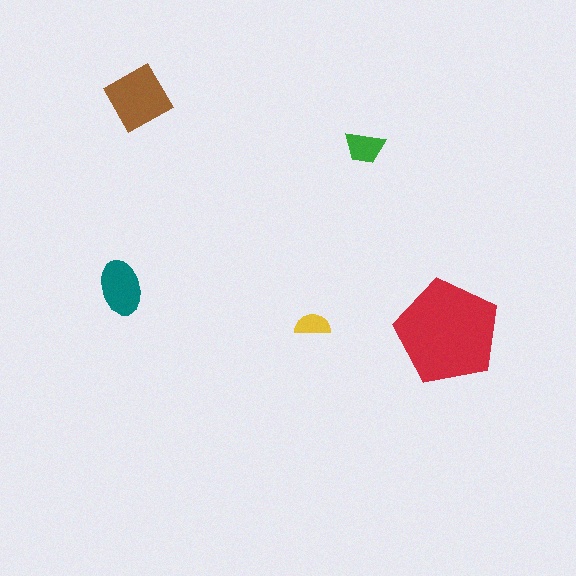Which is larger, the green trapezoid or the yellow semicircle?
The green trapezoid.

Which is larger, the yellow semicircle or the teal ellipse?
The teal ellipse.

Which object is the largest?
The red pentagon.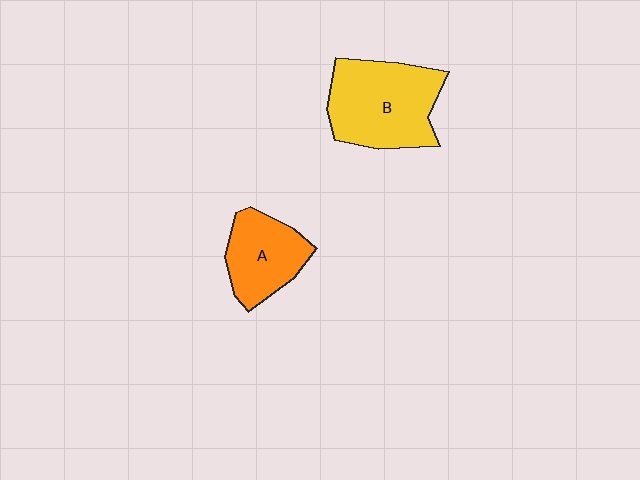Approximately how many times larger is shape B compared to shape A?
Approximately 1.5 times.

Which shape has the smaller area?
Shape A (orange).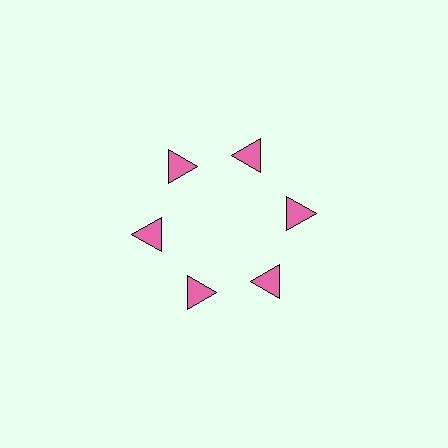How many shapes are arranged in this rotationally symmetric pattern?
There are 6 shapes, arranged in 6 groups of 1.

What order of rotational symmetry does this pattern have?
This pattern has 6-fold rotational symmetry.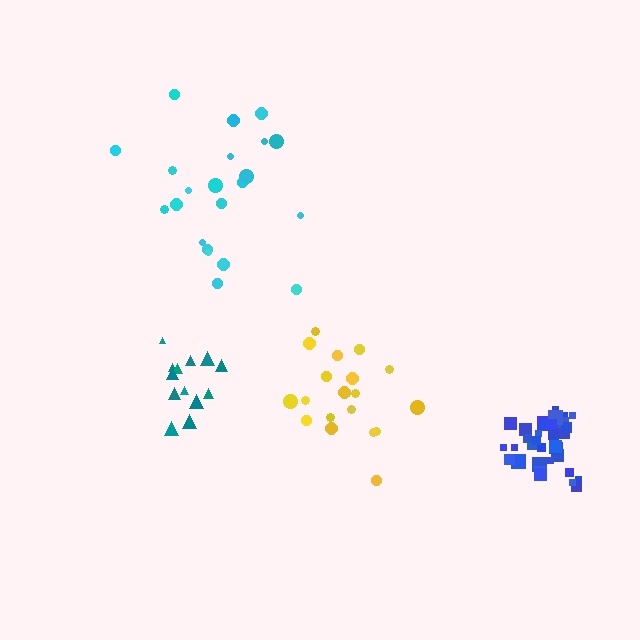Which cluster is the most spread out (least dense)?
Cyan.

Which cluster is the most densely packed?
Blue.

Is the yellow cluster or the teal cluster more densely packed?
Teal.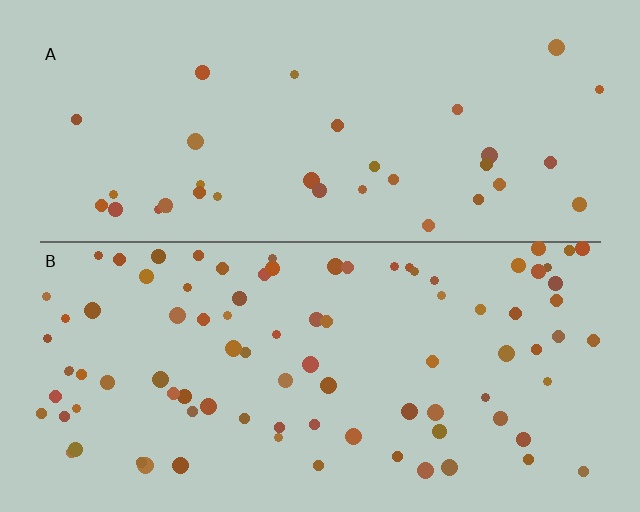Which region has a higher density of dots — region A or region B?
B (the bottom).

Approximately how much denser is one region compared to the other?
Approximately 2.5× — region B over region A.